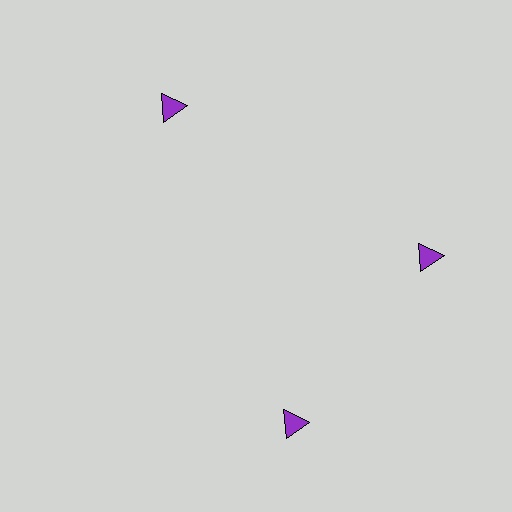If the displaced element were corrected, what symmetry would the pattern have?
It would have 3-fold rotational symmetry — the pattern would map onto itself every 120 degrees.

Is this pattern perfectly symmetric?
No. The 3 purple triangles are arranged in a ring, but one element near the 7 o'clock position is rotated out of alignment along the ring, breaking the 3-fold rotational symmetry.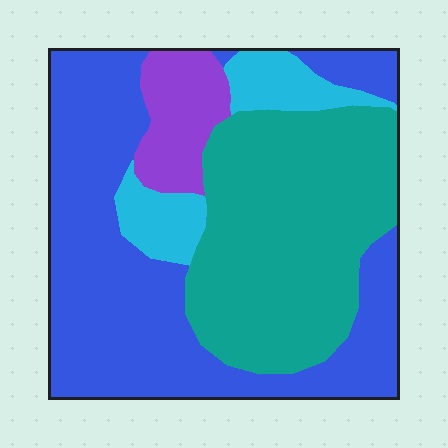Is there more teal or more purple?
Teal.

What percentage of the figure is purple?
Purple covers roughly 10% of the figure.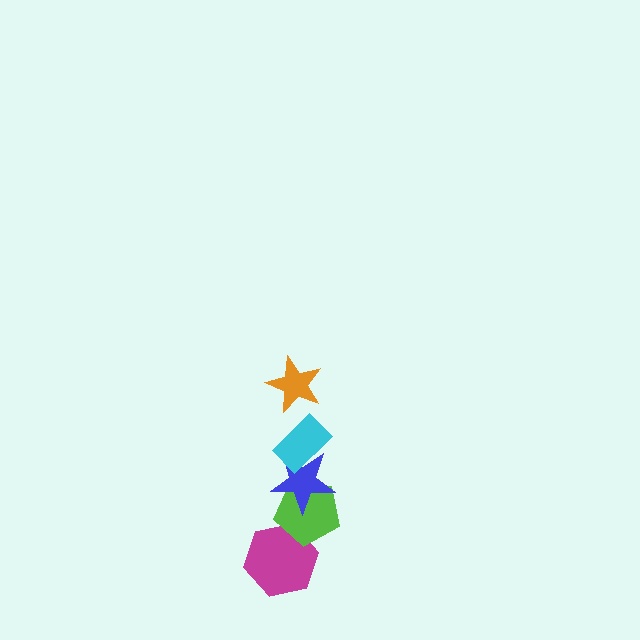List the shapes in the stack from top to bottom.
From top to bottom: the orange star, the cyan rectangle, the blue star, the lime pentagon, the magenta hexagon.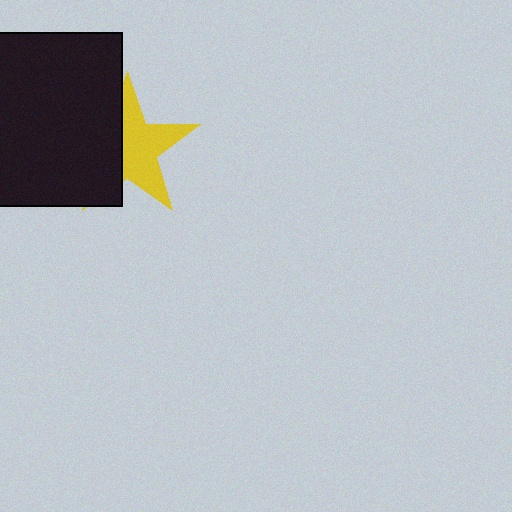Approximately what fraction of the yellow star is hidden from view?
Roughly 44% of the yellow star is hidden behind the black square.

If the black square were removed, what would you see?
You would see the complete yellow star.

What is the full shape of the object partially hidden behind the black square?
The partially hidden object is a yellow star.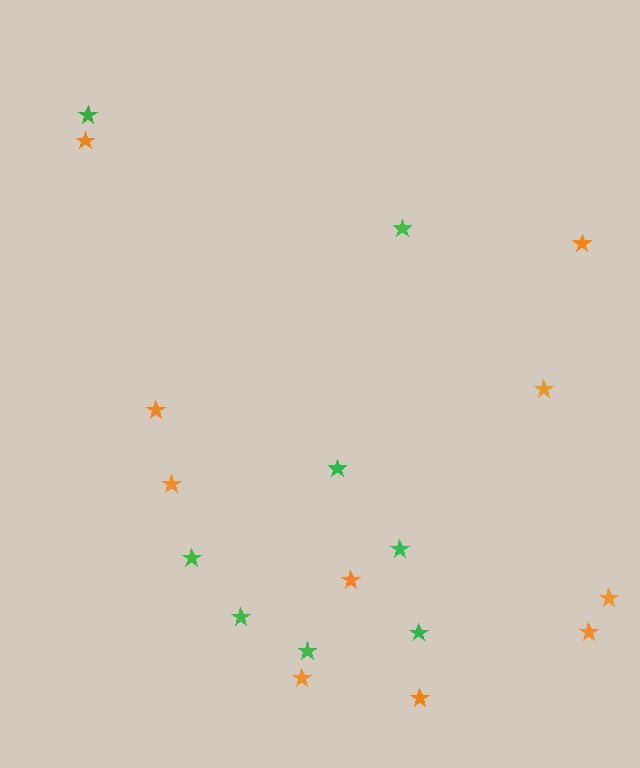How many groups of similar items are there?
There are 2 groups: one group of orange stars (10) and one group of green stars (8).